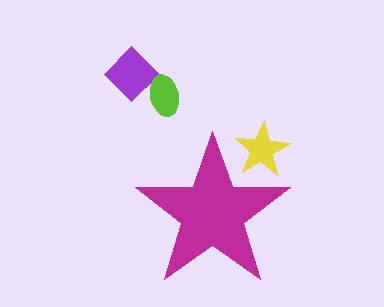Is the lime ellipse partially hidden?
No, the lime ellipse is fully visible.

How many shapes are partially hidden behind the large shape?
1 shape is partially hidden.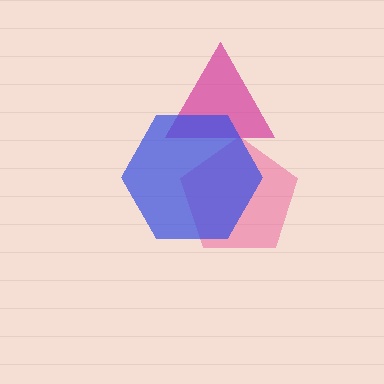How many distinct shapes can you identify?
There are 3 distinct shapes: a pink pentagon, a magenta triangle, a blue hexagon.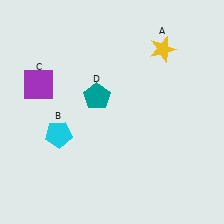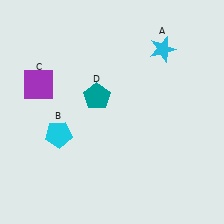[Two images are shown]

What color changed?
The star (A) changed from yellow in Image 1 to cyan in Image 2.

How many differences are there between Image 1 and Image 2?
There is 1 difference between the two images.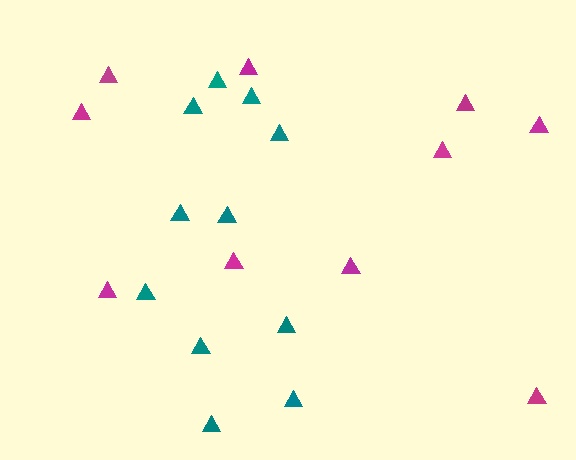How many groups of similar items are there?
There are 2 groups: one group of teal triangles (11) and one group of magenta triangles (10).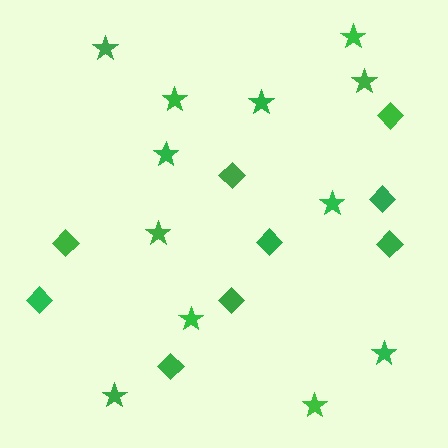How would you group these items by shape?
There are 2 groups: one group of diamonds (9) and one group of stars (12).